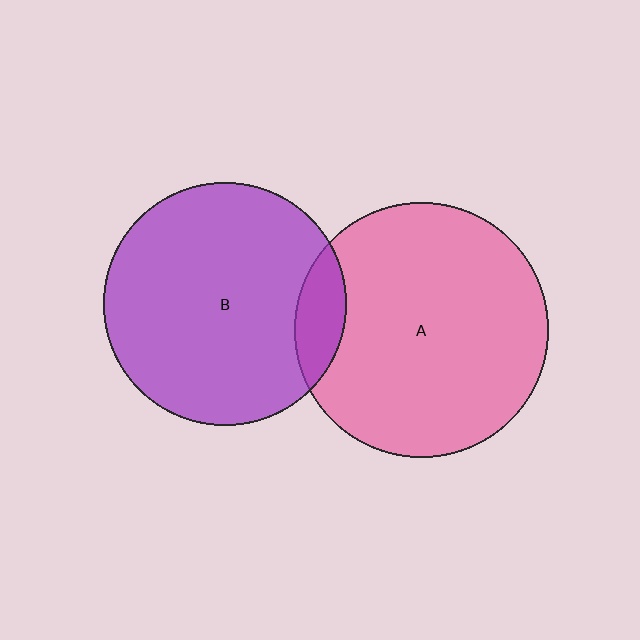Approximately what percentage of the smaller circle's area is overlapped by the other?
Approximately 10%.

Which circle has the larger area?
Circle A (pink).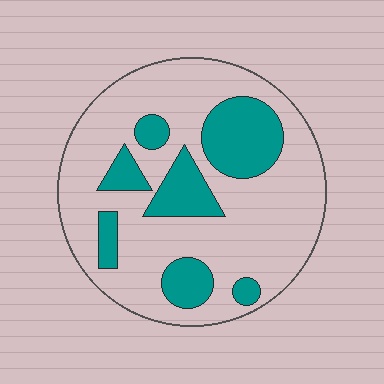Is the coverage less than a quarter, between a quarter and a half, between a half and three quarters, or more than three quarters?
Between a quarter and a half.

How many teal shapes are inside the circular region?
7.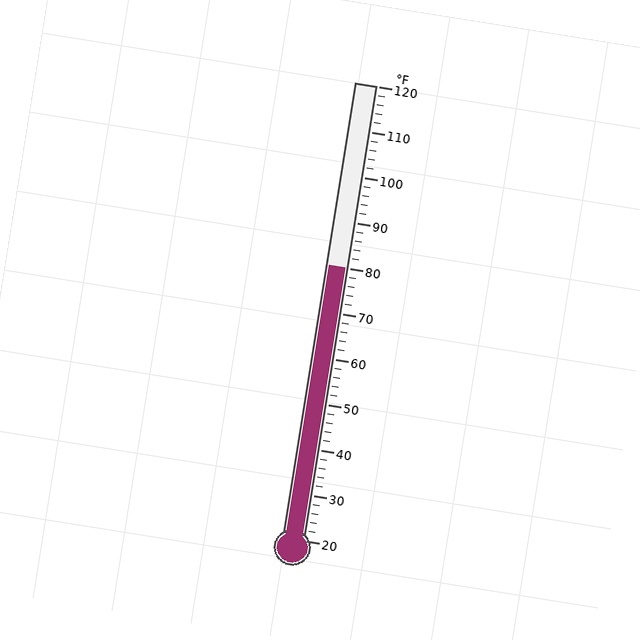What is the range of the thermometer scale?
The thermometer scale ranges from 20°F to 120°F.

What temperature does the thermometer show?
The thermometer shows approximately 80°F.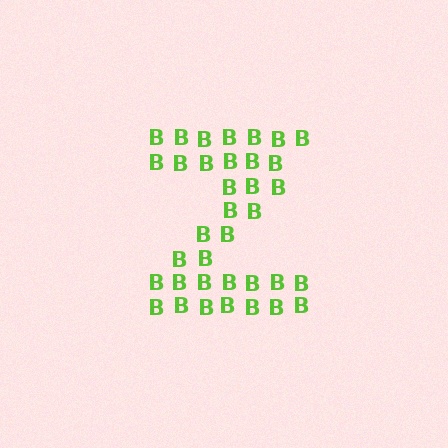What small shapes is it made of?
It is made of small letter B's.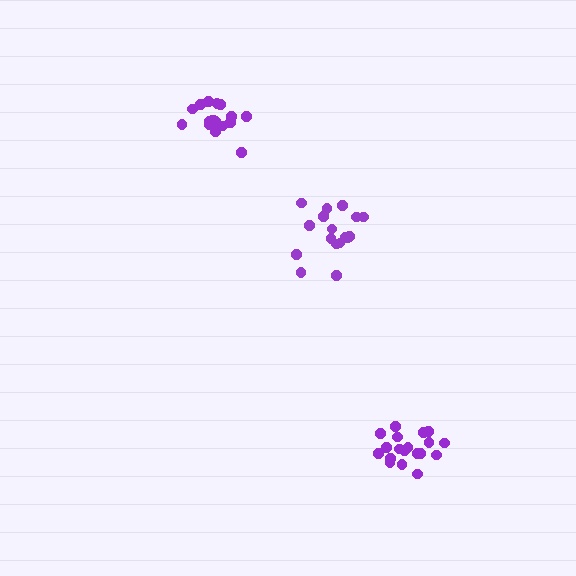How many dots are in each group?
Group 1: 20 dots, Group 2: 18 dots, Group 3: 18 dots (56 total).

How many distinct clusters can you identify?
There are 3 distinct clusters.